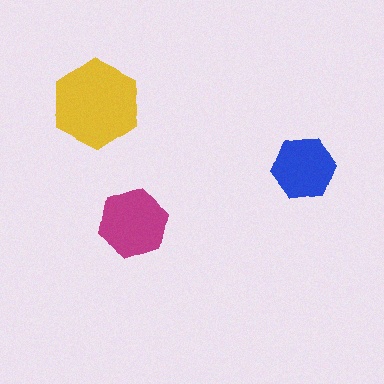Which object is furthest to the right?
The blue hexagon is rightmost.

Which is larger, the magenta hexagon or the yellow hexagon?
The yellow one.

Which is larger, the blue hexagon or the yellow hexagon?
The yellow one.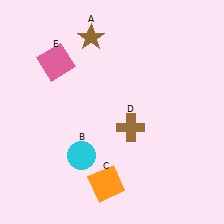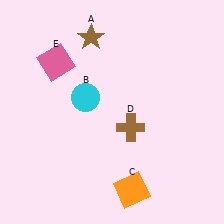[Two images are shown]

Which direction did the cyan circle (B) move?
The cyan circle (B) moved up.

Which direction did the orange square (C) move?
The orange square (C) moved right.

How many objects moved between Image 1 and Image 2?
2 objects moved between the two images.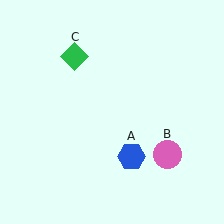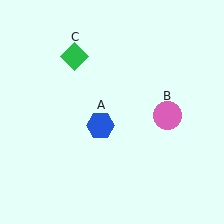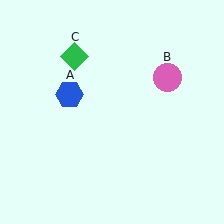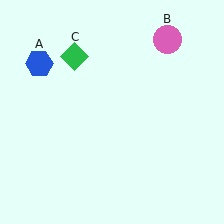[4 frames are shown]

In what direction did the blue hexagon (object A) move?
The blue hexagon (object A) moved up and to the left.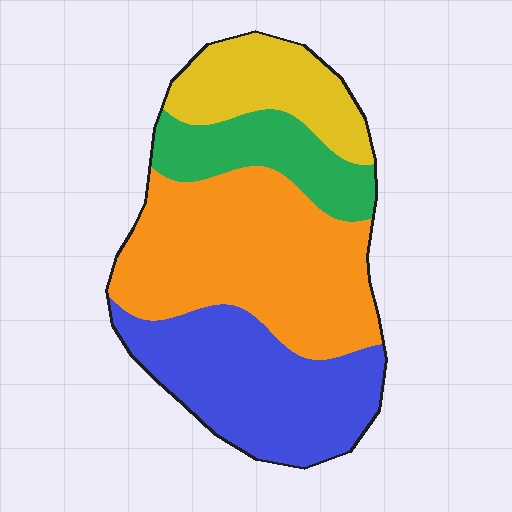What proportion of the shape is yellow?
Yellow takes up about one sixth (1/6) of the shape.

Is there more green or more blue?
Blue.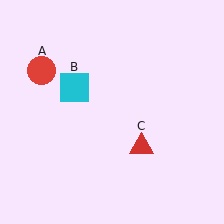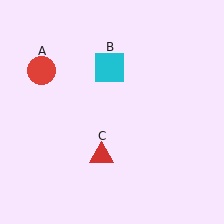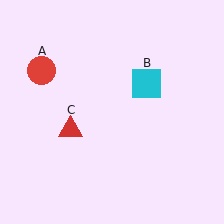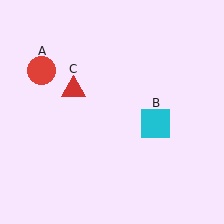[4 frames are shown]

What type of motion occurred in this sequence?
The cyan square (object B), red triangle (object C) rotated clockwise around the center of the scene.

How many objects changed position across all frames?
2 objects changed position: cyan square (object B), red triangle (object C).